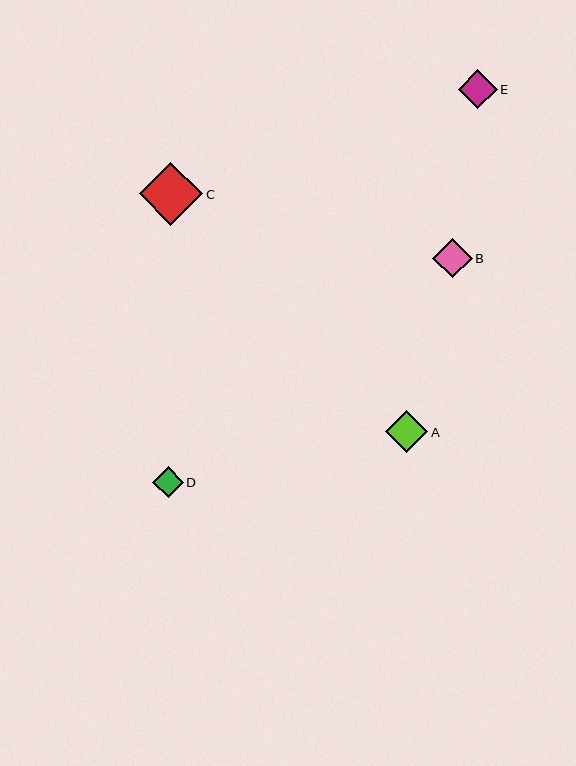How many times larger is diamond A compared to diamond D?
Diamond A is approximately 1.4 times the size of diamond D.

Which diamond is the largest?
Diamond C is the largest with a size of approximately 63 pixels.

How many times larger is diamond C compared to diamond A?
Diamond C is approximately 1.5 times the size of diamond A.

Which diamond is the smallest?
Diamond D is the smallest with a size of approximately 30 pixels.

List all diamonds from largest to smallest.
From largest to smallest: C, A, B, E, D.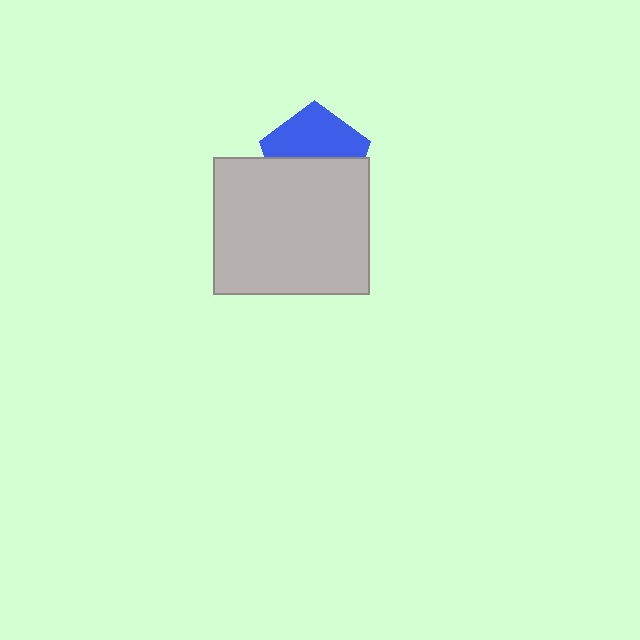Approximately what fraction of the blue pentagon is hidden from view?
Roughly 52% of the blue pentagon is hidden behind the light gray rectangle.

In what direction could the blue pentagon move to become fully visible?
The blue pentagon could move up. That would shift it out from behind the light gray rectangle entirely.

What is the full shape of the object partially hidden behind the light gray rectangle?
The partially hidden object is a blue pentagon.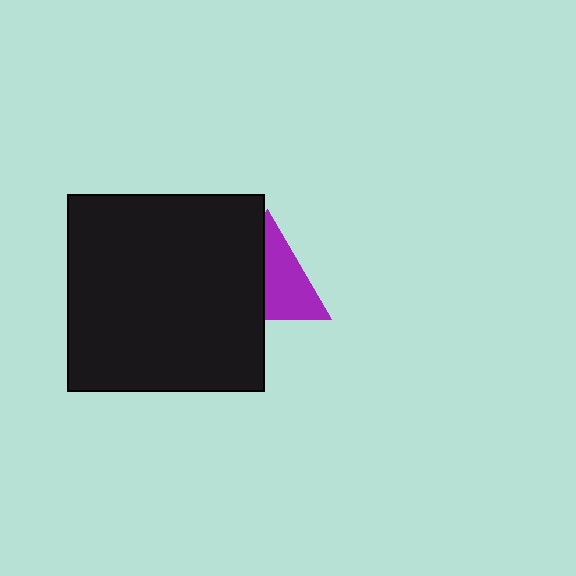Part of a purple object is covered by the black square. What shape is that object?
It is a triangle.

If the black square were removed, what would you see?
You would see the complete purple triangle.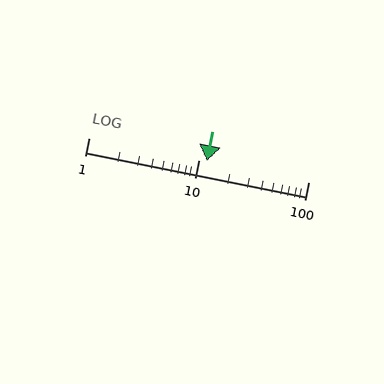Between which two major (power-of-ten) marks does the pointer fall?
The pointer is between 10 and 100.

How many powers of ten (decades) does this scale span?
The scale spans 2 decades, from 1 to 100.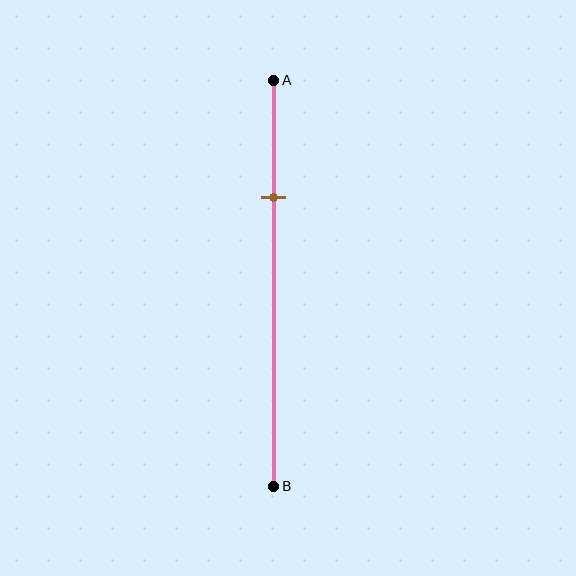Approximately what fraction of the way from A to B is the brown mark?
The brown mark is approximately 30% of the way from A to B.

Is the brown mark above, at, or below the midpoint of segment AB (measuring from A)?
The brown mark is above the midpoint of segment AB.